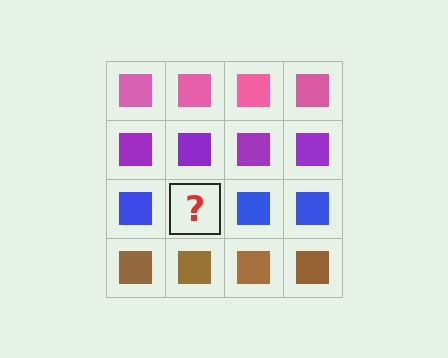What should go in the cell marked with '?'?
The missing cell should contain a blue square.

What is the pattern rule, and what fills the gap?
The rule is that each row has a consistent color. The gap should be filled with a blue square.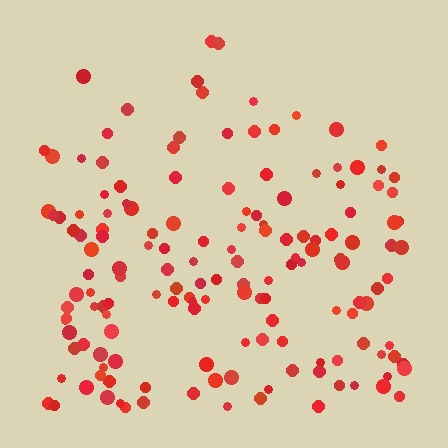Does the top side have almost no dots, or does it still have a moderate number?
Still a moderate number, just noticeably fewer than the bottom.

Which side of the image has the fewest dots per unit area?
The top.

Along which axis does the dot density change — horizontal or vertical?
Vertical.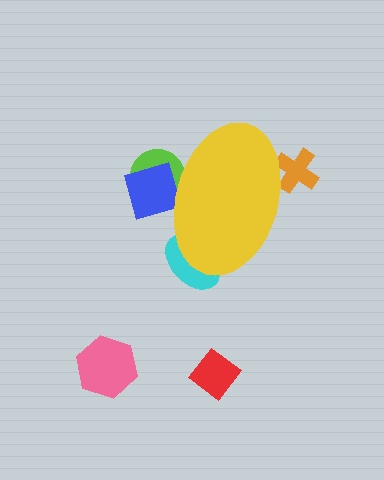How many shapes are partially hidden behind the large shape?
4 shapes are partially hidden.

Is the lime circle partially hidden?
Yes, the lime circle is partially hidden behind the yellow ellipse.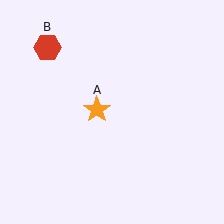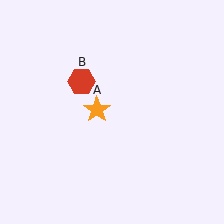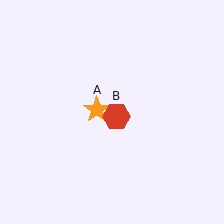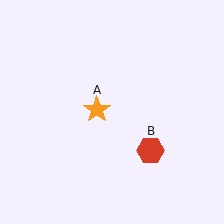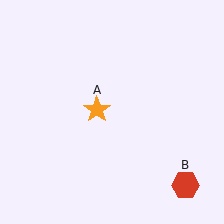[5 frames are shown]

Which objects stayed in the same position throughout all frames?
Orange star (object A) remained stationary.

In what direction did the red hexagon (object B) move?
The red hexagon (object B) moved down and to the right.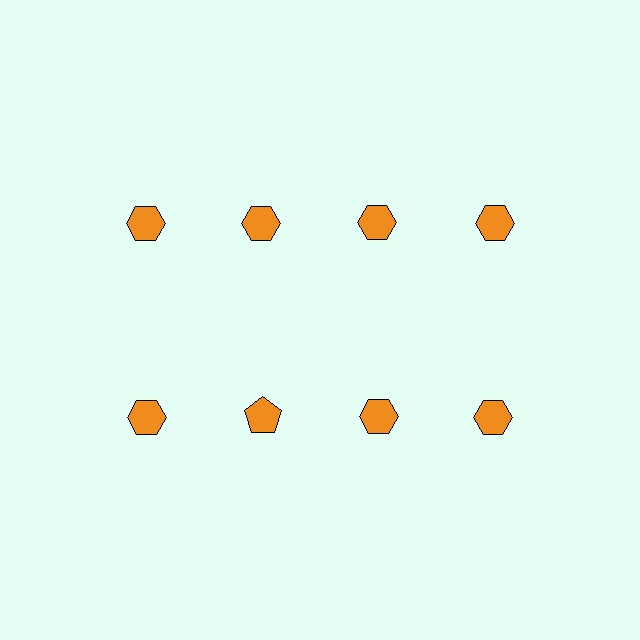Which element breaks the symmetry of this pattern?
The orange pentagon in the second row, second from left column breaks the symmetry. All other shapes are orange hexagons.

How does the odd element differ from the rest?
It has a different shape: pentagon instead of hexagon.